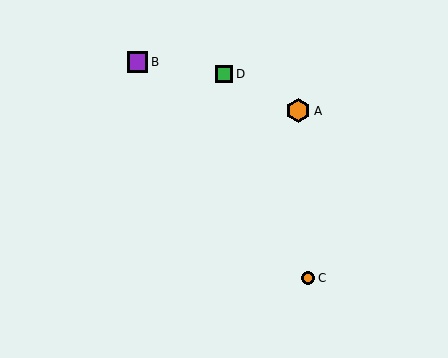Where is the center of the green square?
The center of the green square is at (224, 74).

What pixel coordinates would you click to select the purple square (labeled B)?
Click at (138, 62) to select the purple square B.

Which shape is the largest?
The orange hexagon (labeled A) is the largest.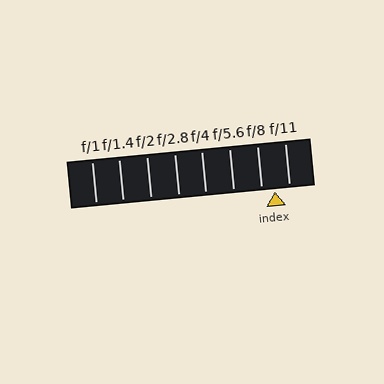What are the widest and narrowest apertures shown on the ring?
The widest aperture shown is f/1 and the narrowest is f/11.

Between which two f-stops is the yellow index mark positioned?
The index mark is between f/8 and f/11.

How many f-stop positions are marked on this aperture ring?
There are 8 f-stop positions marked.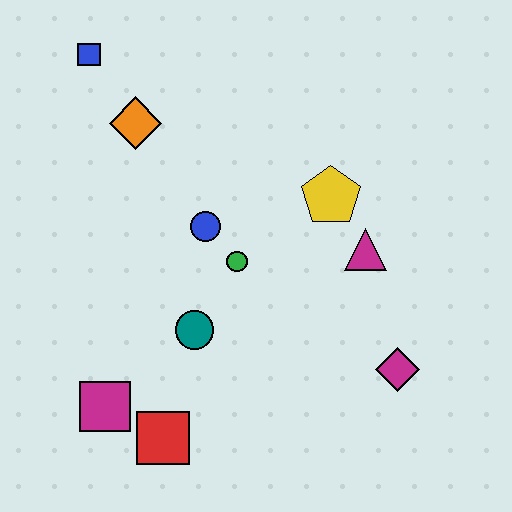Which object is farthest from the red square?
The blue square is farthest from the red square.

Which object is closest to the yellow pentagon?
The magenta triangle is closest to the yellow pentagon.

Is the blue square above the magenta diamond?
Yes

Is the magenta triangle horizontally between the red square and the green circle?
No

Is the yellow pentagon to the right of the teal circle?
Yes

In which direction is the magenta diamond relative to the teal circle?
The magenta diamond is to the right of the teal circle.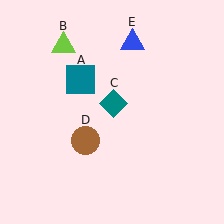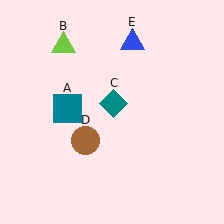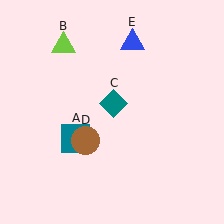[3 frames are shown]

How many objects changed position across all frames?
1 object changed position: teal square (object A).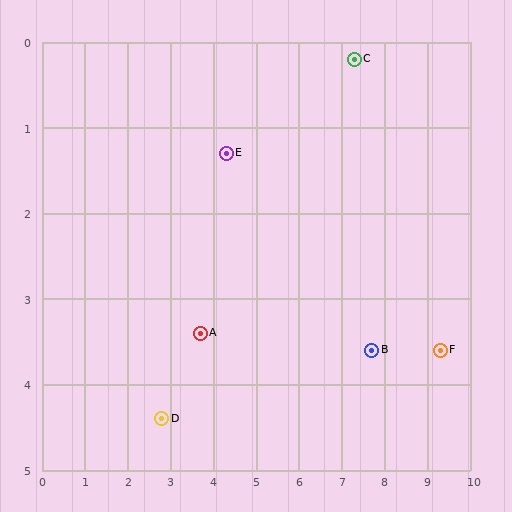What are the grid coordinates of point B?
Point B is at approximately (7.7, 3.6).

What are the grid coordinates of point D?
Point D is at approximately (2.8, 4.4).